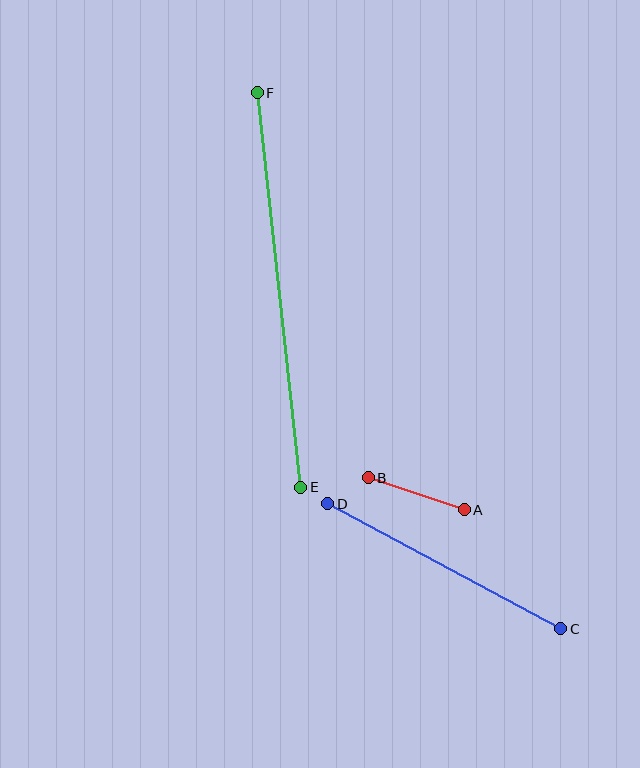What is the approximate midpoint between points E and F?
The midpoint is at approximately (279, 290) pixels.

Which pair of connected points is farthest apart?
Points E and F are farthest apart.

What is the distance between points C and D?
The distance is approximately 264 pixels.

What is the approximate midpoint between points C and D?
The midpoint is at approximately (444, 566) pixels.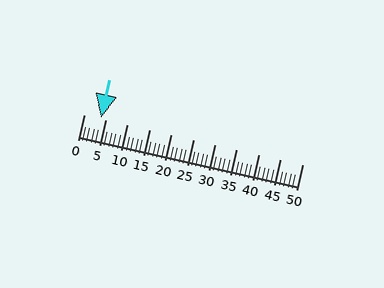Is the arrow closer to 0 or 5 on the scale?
The arrow is closer to 5.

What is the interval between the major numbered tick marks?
The major tick marks are spaced 5 units apart.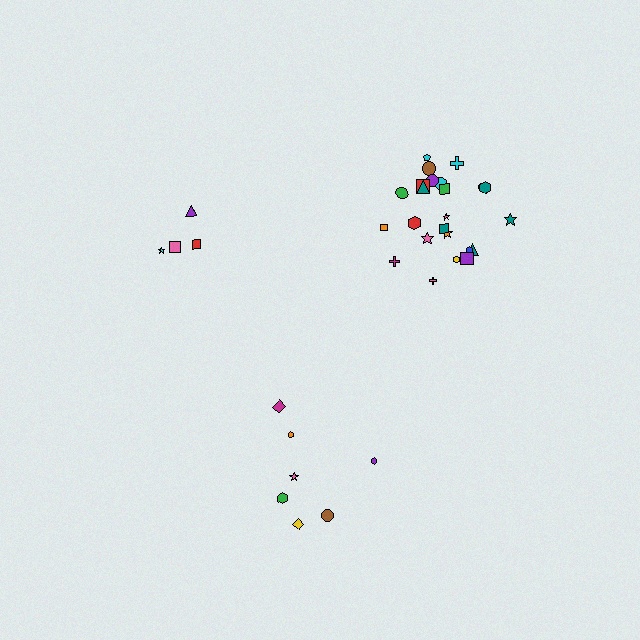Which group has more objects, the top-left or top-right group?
The top-right group.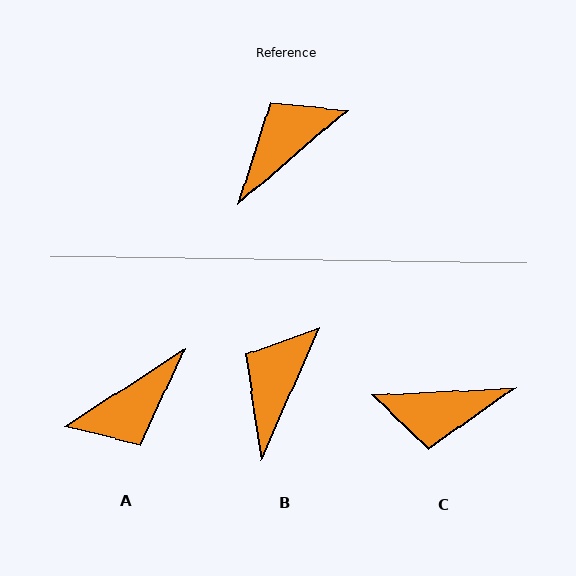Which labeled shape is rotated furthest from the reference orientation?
A, about 172 degrees away.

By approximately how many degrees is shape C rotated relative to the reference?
Approximately 142 degrees counter-clockwise.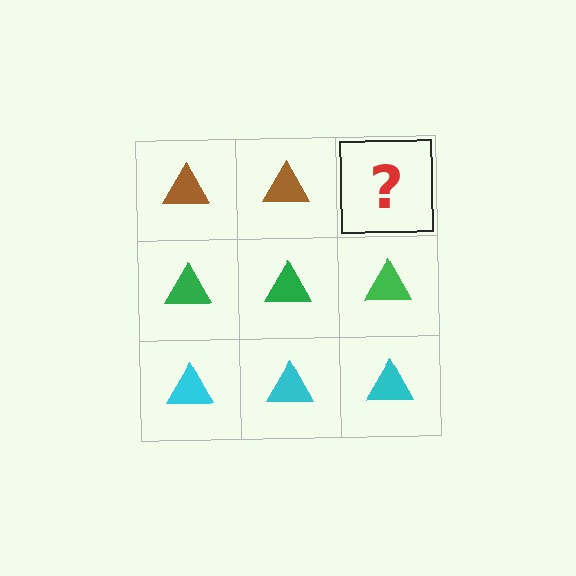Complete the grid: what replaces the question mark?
The question mark should be replaced with a brown triangle.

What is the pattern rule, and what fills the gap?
The rule is that each row has a consistent color. The gap should be filled with a brown triangle.